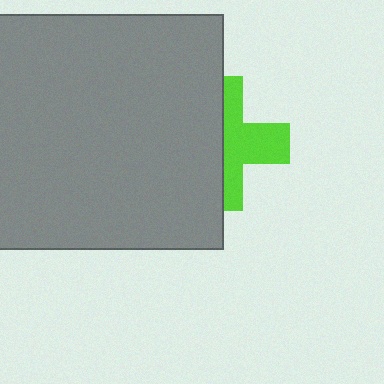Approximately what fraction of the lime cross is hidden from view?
Roughly 51% of the lime cross is hidden behind the gray square.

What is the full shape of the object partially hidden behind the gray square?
The partially hidden object is a lime cross.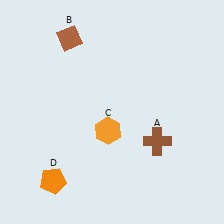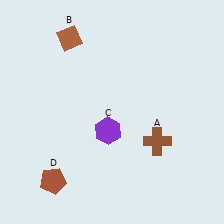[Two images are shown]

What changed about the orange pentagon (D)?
In Image 1, D is orange. In Image 2, it changed to brown.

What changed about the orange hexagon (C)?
In Image 1, C is orange. In Image 2, it changed to purple.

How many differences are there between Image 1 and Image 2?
There are 2 differences between the two images.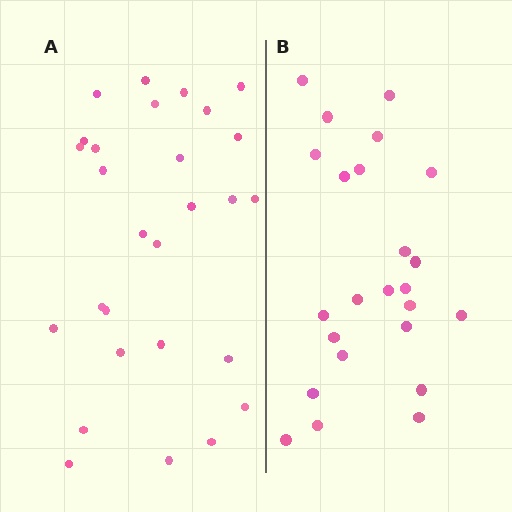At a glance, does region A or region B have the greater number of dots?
Region A (the left region) has more dots.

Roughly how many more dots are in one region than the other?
Region A has about 4 more dots than region B.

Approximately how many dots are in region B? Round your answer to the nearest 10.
About 20 dots. (The exact count is 24, which rounds to 20.)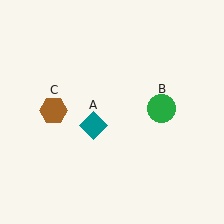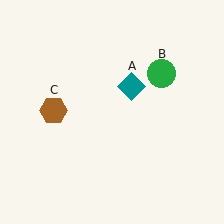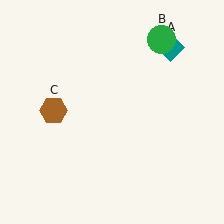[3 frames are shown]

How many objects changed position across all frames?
2 objects changed position: teal diamond (object A), green circle (object B).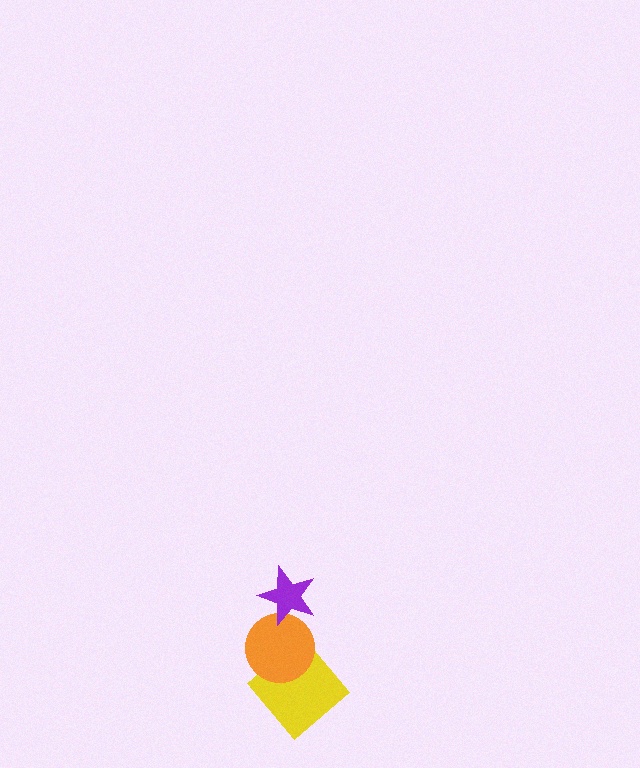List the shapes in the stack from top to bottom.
From top to bottom: the purple star, the orange circle, the yellow diamond.